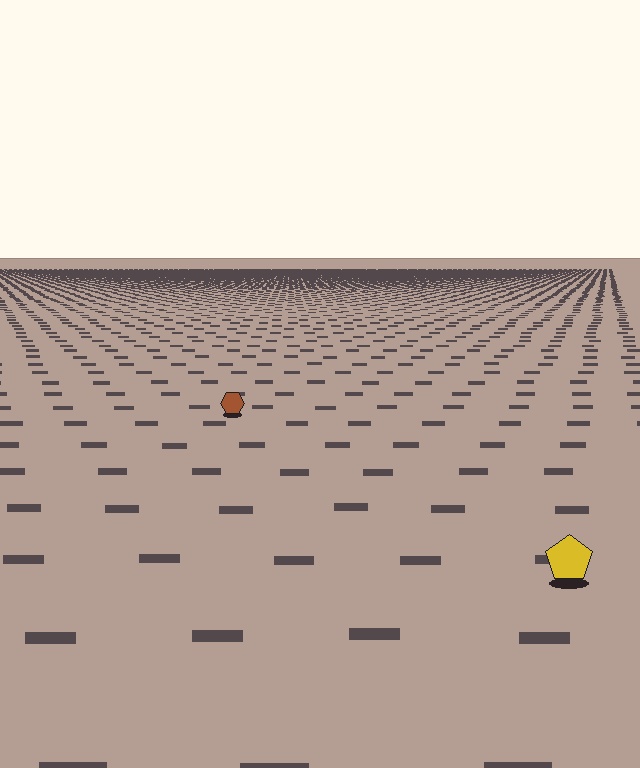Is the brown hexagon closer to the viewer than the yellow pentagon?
No. The yellow pentagon is closer — you can tell from the texture gradient: the ground texture is coarser near it.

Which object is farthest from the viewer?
The brown hexagon is farthest from the viewer. It appears smaller and the ground texture around it is denser.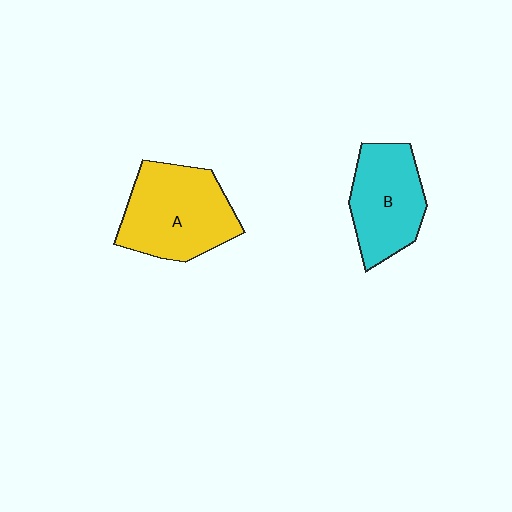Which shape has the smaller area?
Shape B (cyan).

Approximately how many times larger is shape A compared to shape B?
Approximately 1.2 times.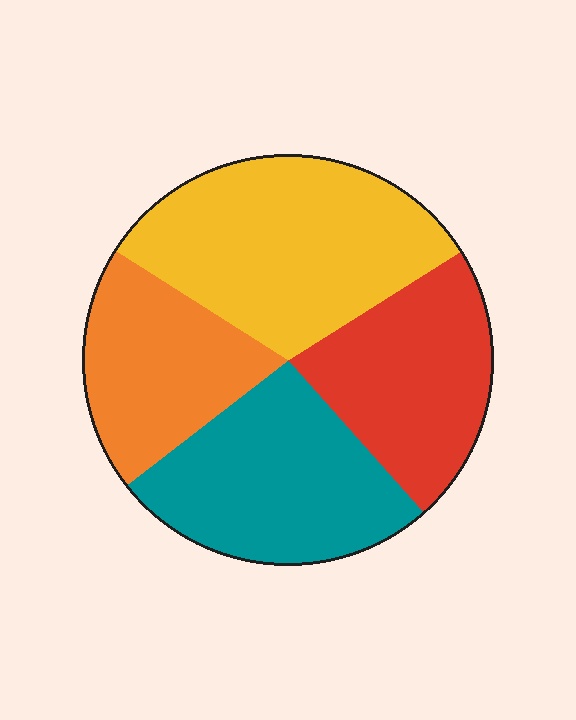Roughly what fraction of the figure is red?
Red takes up about one fifth (1/5) of the figure.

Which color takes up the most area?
Yellow, at roughly 30%.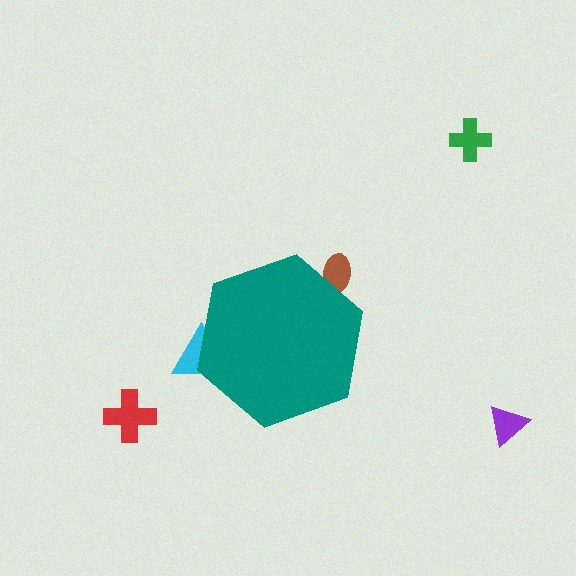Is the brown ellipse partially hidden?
Yes, the brown ellipse is partially hidden behind the teal hexagon.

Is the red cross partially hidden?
No, the red cross is fully visible.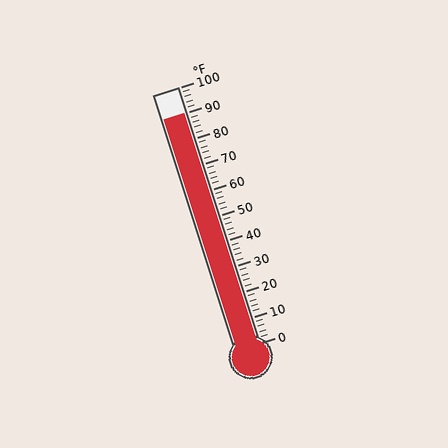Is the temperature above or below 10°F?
The temperature is above 10°F.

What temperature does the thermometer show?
The thermometer shows approximately 90°F.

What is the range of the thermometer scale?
The thermometer scale ranges from 0°F to 100°F.